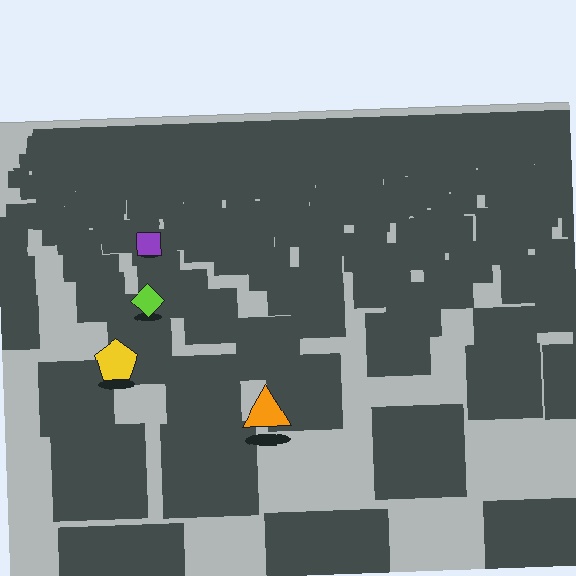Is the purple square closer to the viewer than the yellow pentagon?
No. The yellow pentagon is closer — you can tell from the texture gradient: the ground texture is coarser near it.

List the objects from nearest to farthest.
From nearest to farthest: the orange triangle, the yellow pentagon, the lime diamond, the purple square.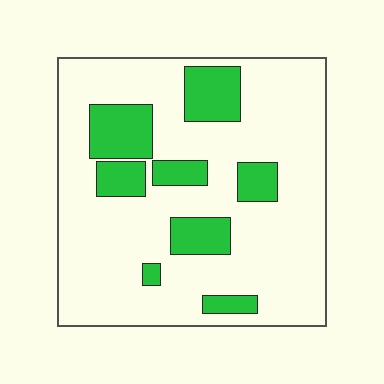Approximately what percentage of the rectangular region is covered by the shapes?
Approximately 20%.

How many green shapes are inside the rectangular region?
8.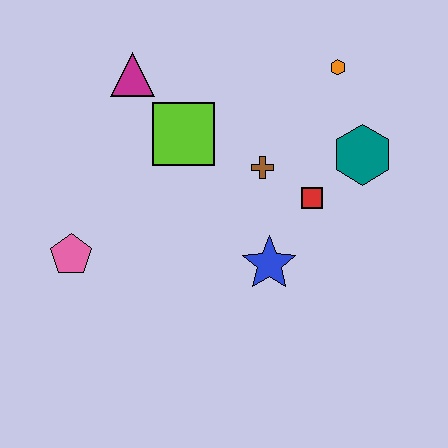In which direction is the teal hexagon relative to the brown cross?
The teal hexagon is to the right of the brown cross.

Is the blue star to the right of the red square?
No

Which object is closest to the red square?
The brown cross is closest to the red square.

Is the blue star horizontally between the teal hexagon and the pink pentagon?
Yes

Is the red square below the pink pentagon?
No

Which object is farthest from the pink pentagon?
The orange hexagon is farthest from the pink pentagon.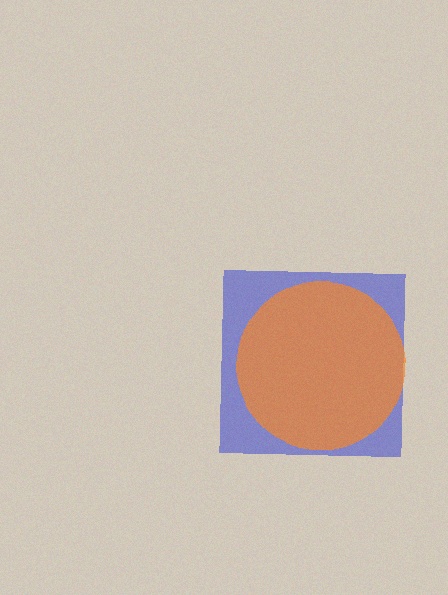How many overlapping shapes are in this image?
There are 2 overlapping shapes in the image.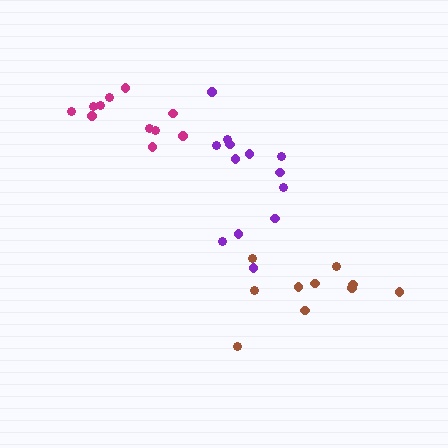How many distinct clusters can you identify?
There are 3 distinct clusters.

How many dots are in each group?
Group 1: 13 dots, Group 2: 11 dots, Group 3: 10 dots (34 total).